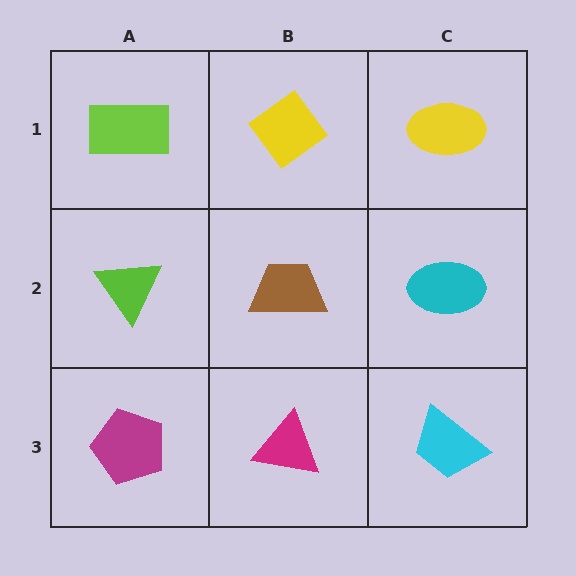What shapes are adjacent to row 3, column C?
A cyan ellipse (row 2, column C), a magenta triangle (row 3, column B).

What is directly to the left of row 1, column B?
A lime rectangle.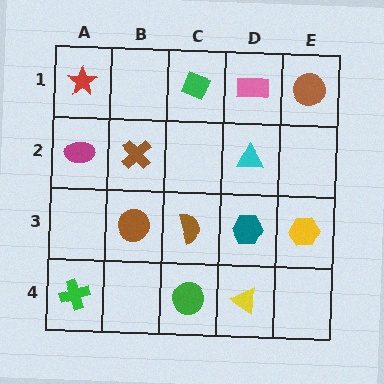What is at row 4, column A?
A green cross.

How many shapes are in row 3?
4 shapes.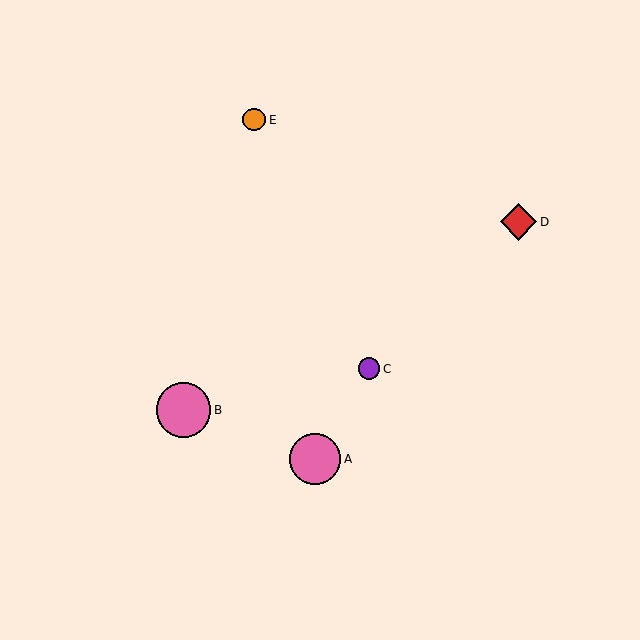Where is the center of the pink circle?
The center of the pink circle is at (184, 410).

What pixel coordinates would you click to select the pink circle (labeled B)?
Click at (184, 410) to select the pink circle B.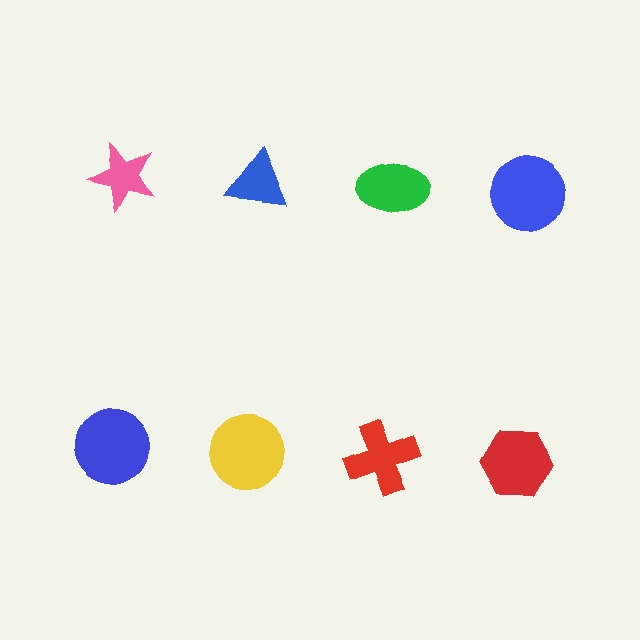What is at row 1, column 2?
A blue triangle.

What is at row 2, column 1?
A blue circle.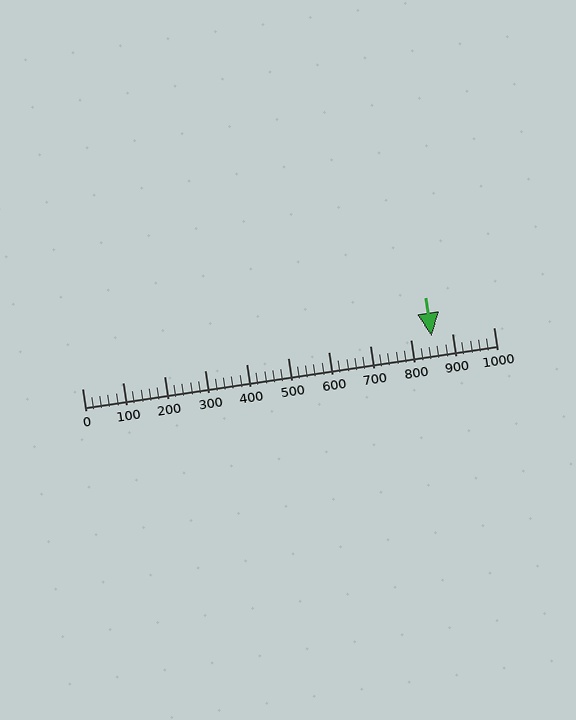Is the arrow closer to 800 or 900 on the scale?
The arrow is closer to 900.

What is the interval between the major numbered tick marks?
The major tick marks are spaced 100 units apart.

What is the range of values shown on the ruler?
The ruler shows values from 0 to 1000.